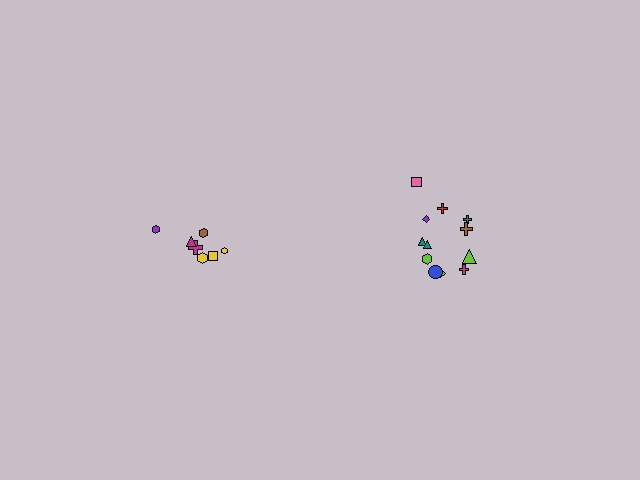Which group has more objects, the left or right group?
The right group.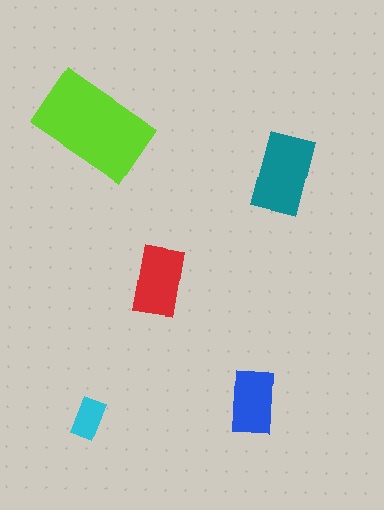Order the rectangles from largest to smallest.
the lime one, the teal one, the red one, the blue one, the cyan one.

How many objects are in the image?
There are 5 objects in the image.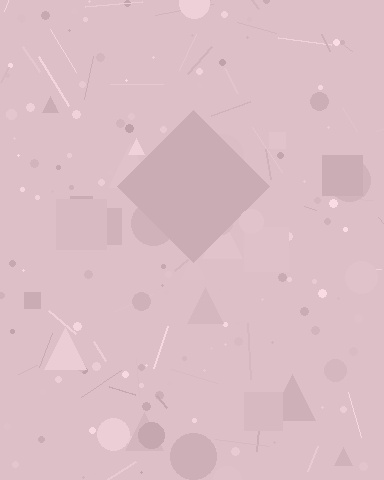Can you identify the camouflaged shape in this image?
The camouflaged shape is a diamond.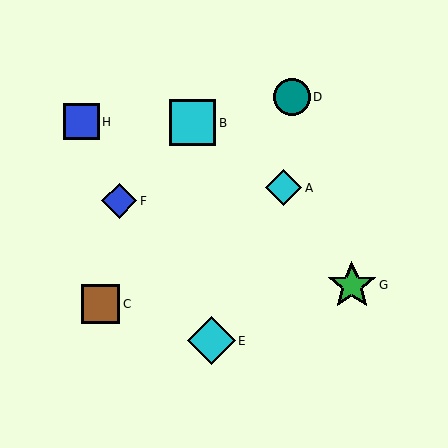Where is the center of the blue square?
The center of the blue square is at (82, 122).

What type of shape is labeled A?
Shape A is a cyan diamond.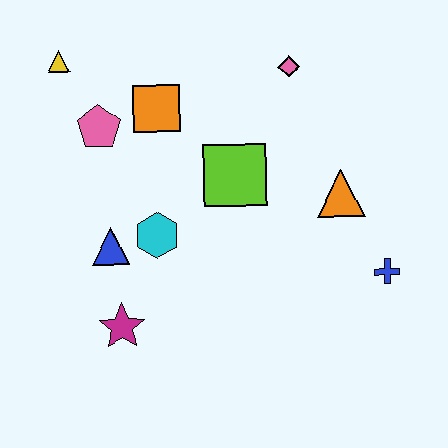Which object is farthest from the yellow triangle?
The blue cross is farthest from the yellow triangle.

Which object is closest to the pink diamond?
The lime square is closest to the pink diamond.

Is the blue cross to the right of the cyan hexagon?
Yes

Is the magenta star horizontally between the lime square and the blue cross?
No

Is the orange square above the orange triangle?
Yes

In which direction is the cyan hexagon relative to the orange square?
The cyan hexagon is below the orange square.